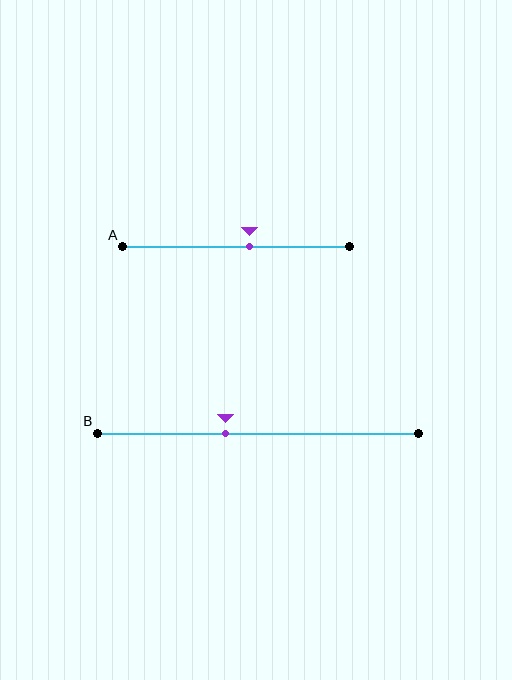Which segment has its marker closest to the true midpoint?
Segment A has its marker closest to the true midpoint.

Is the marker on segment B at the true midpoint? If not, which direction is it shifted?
No, the marker on segment B is shifted to the left by about 10% of the segment length.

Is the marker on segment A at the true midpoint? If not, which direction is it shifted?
No, the marker on segment A is shifted to the right by about 6% of the segment length.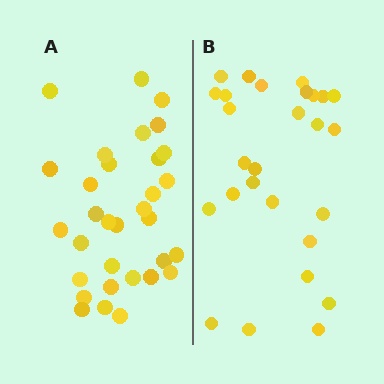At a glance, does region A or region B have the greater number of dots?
Region A (the left region) has more dots.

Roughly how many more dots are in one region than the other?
Region A has about 5 more dots than region B.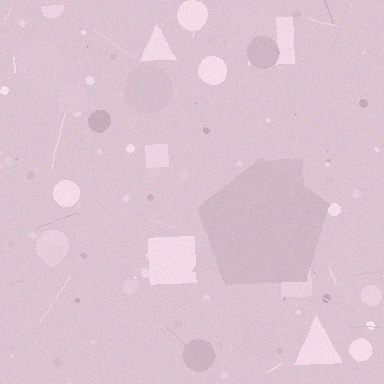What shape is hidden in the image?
A pentagon is hidden in the image.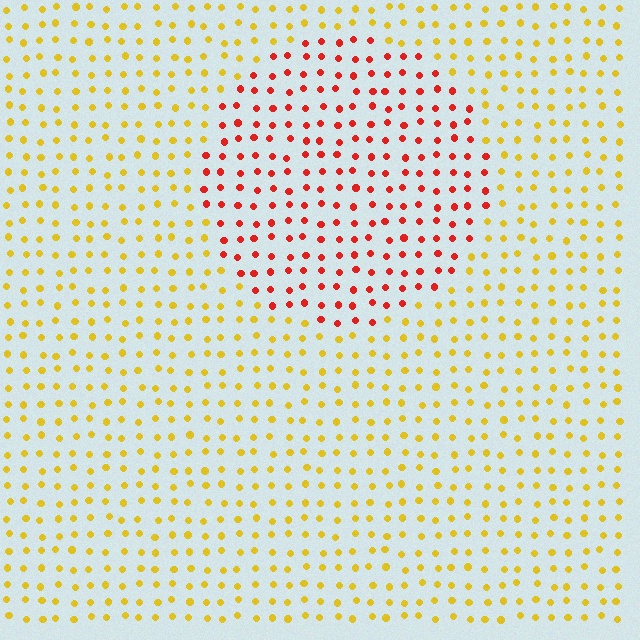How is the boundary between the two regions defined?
The boundary is defined purely by a slight shift in hue (about 50 degrees). Spacing, size, and orientation are identical on both sides.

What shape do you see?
I see a circle.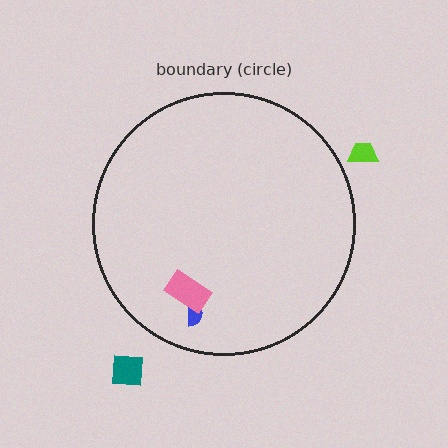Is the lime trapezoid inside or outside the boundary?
Outside.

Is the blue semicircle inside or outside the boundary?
Inside.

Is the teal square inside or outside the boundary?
Outside.